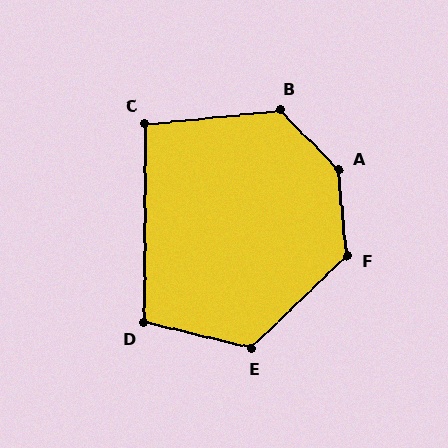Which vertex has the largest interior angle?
A, at approximately 141 degrees.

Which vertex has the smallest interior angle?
C, at approximately 97 degrees.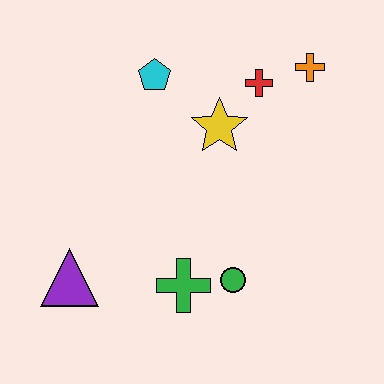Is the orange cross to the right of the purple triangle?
Yes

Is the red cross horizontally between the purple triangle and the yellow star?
No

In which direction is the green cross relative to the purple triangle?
The green cross is to the right of the purple triangle.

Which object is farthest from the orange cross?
The purple triangle is farthest from the orange cross.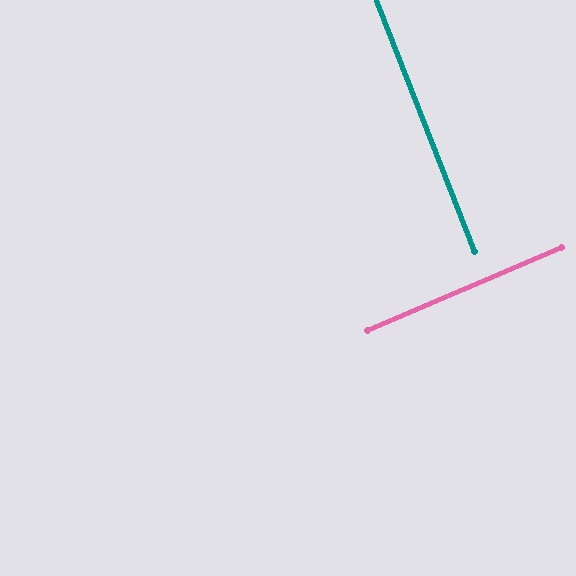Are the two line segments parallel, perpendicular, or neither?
Perpendicular — they meet at approximately 88°.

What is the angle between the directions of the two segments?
Approximately 88 degrees.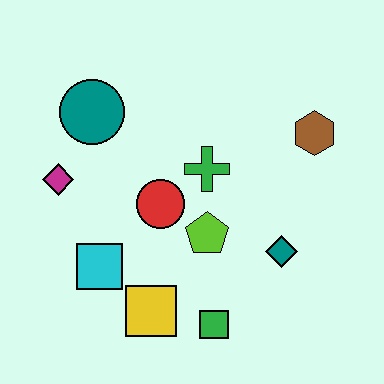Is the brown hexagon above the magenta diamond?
Yes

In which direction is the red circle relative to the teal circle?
The red circle is below the teal circle.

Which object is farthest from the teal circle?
The green square is farthest from the teal circle.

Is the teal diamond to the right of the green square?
Yes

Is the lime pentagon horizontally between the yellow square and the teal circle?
No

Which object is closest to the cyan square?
The yellow square is closest to the cyan square.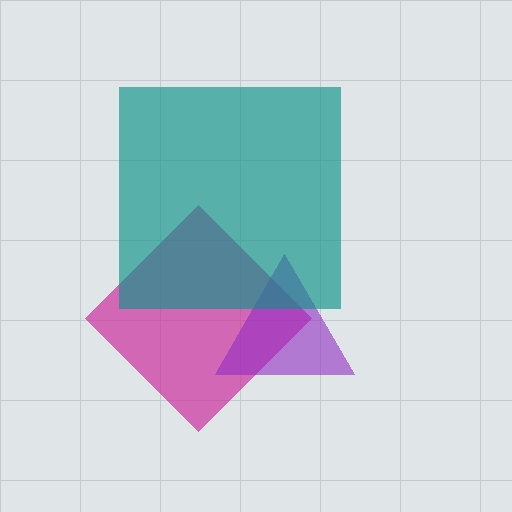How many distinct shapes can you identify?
There are 3 distinct shapes: a magenta diamond, a purple triangle, a teal square.